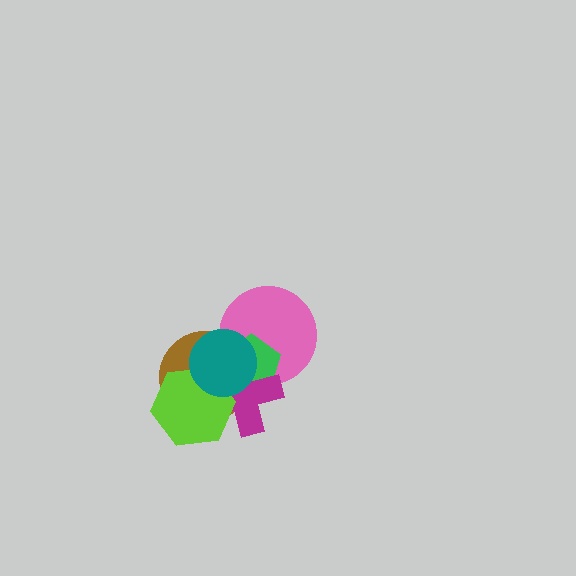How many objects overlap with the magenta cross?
5 objects overlap with the magenta cross.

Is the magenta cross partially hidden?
Yes, it is partially covered by another shape.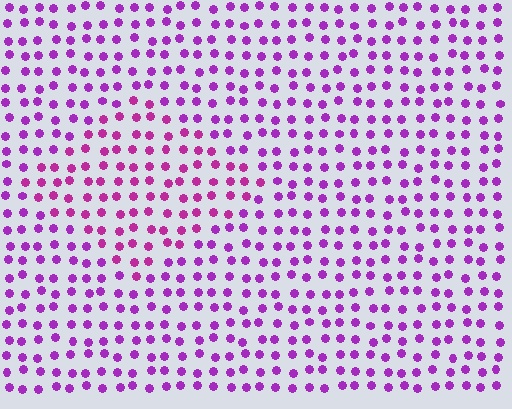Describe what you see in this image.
The image is filled with small purple elements in a uniform arrangement. A diamond-shaped region is visible where the elements are tinted to a slightly different hue, forming a subtle color boundary.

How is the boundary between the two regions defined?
The boundary is defined purely by a slight shift in hue (about 24 degrees). Spacing, size, and orientation are identical on both sides.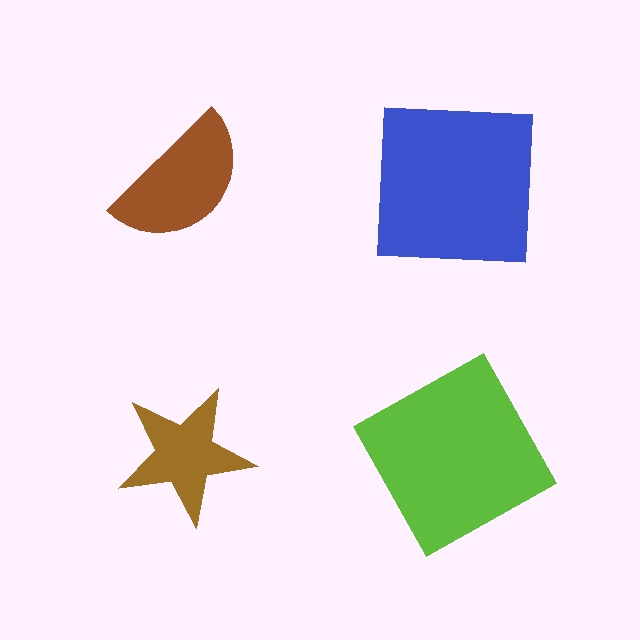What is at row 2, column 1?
A brown star.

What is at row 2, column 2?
A lime square.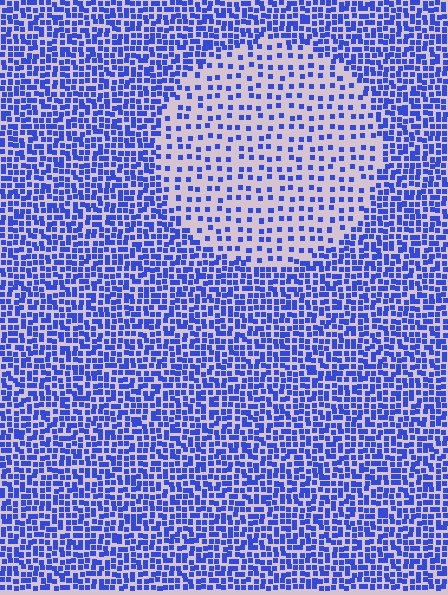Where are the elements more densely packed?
The elements are more densely packed outside the circle boundary.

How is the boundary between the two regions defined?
The boundary is defined by a change in element density (approximately 2.5x ratio). All elements are the same color, size, and shape.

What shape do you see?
I see a circle.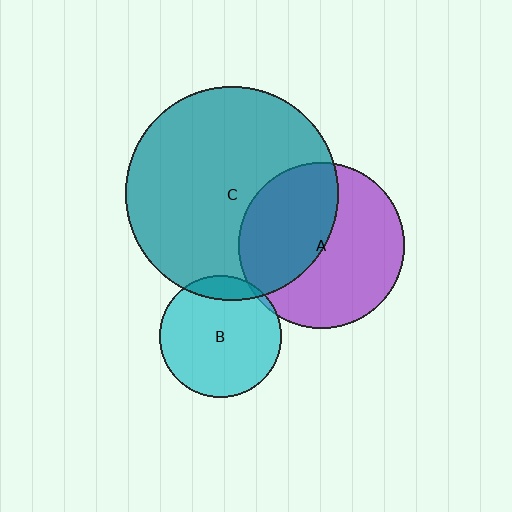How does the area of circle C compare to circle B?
Approximately 3.0 times.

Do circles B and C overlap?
Yes.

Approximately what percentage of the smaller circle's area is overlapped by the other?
Approximately 10%.